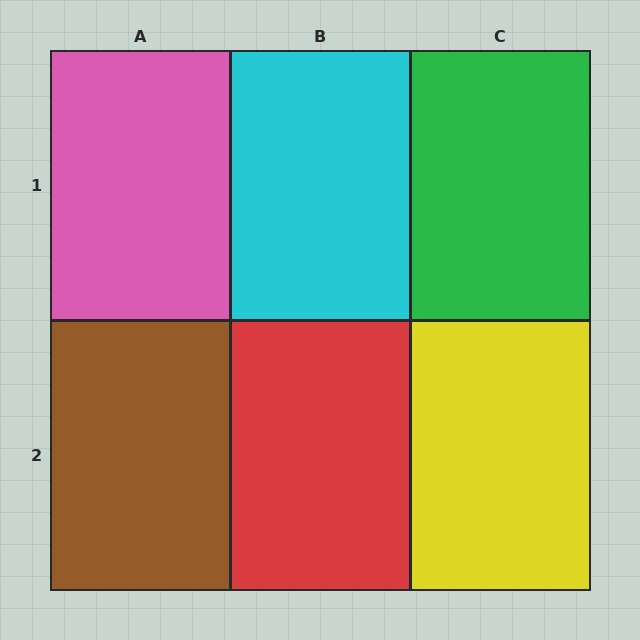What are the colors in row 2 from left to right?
Brown, red, yellow.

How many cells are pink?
1 cell is pink.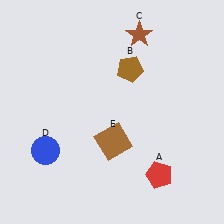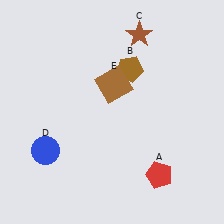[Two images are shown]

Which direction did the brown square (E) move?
The brown square (E) moved up.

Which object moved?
The brown square (E) moved up.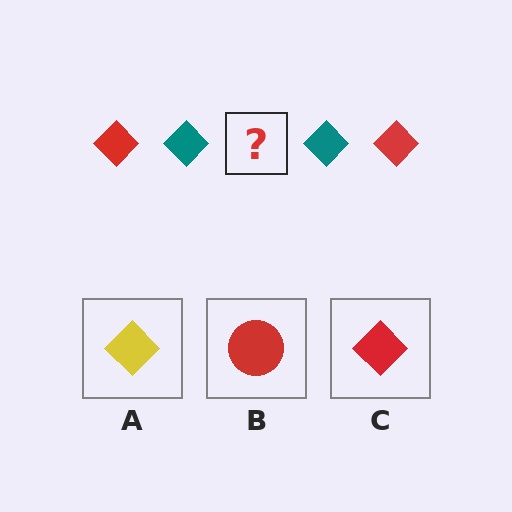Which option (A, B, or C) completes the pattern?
C.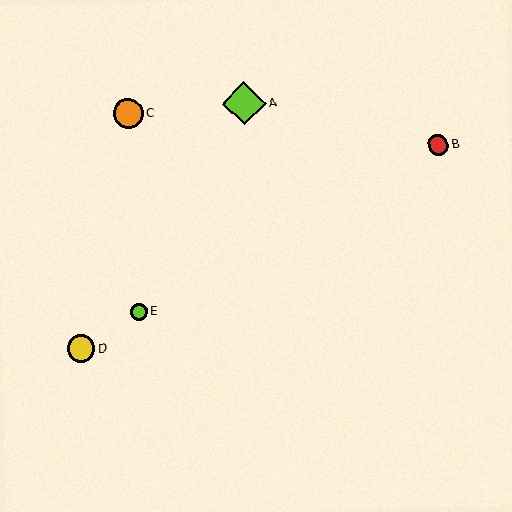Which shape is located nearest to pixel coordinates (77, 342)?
The yellow circle (labeled D) at (81, 349) is nearest to that location.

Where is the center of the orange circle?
The center of the orange circle is at (128, 114).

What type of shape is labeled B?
Shape B is a red circle.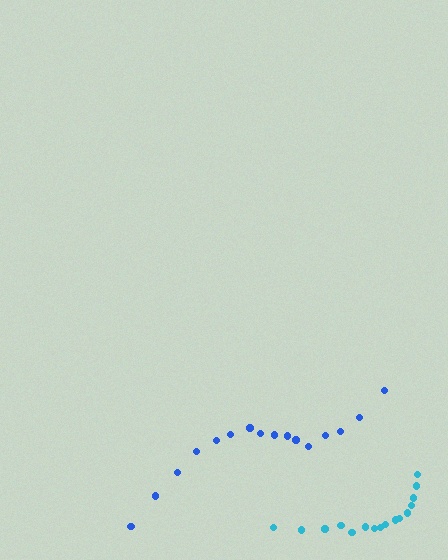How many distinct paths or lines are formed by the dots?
There are 2 distinct paths.